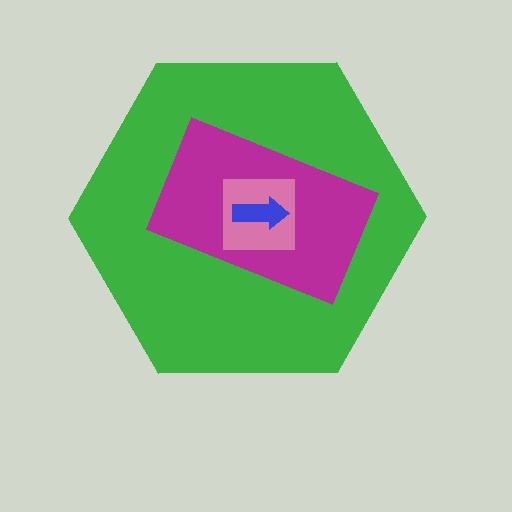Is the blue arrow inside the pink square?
Yes.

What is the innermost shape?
The blue arrow.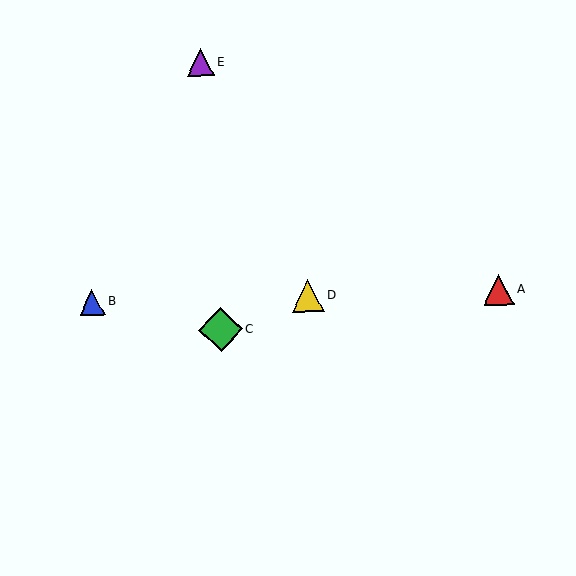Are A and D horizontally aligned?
Yes, both are at y≈290.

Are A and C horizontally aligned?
No, A is at y≈290 and C is at y≈330.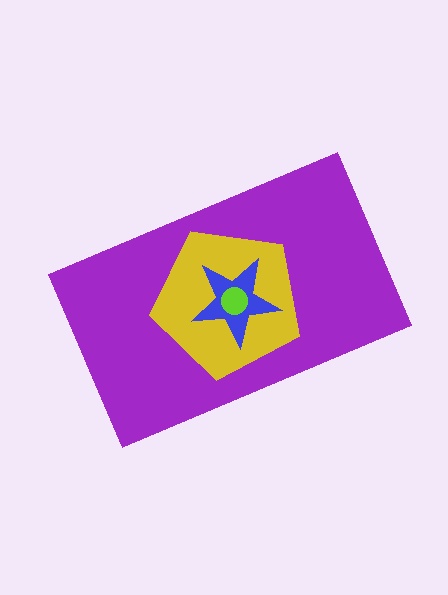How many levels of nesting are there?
4.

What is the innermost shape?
The lime circle.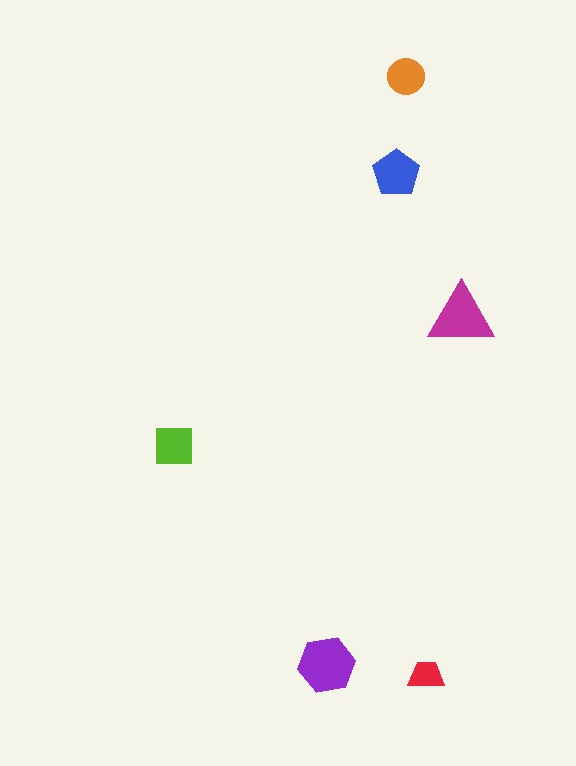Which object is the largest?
The purple hexagon.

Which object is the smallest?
The red trapezoid.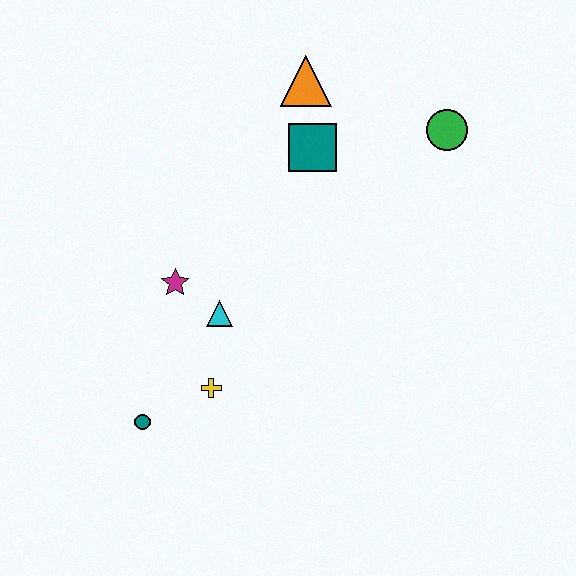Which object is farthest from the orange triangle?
The teal circle is farthest from the orange triangle.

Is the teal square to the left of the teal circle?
No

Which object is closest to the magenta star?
The cyan triangle is closest to the magenta star.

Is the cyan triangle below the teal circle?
No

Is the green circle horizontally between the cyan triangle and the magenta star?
No